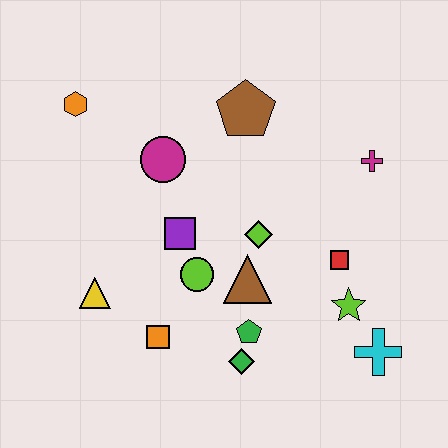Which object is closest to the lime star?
The red square is closest to the lime star.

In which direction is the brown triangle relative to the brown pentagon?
The brown triangle is below the brown pentagon.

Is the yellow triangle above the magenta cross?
No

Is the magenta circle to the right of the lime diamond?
No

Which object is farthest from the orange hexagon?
The cyan cross is farthest from the orange hexagon.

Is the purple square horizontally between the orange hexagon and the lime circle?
Yes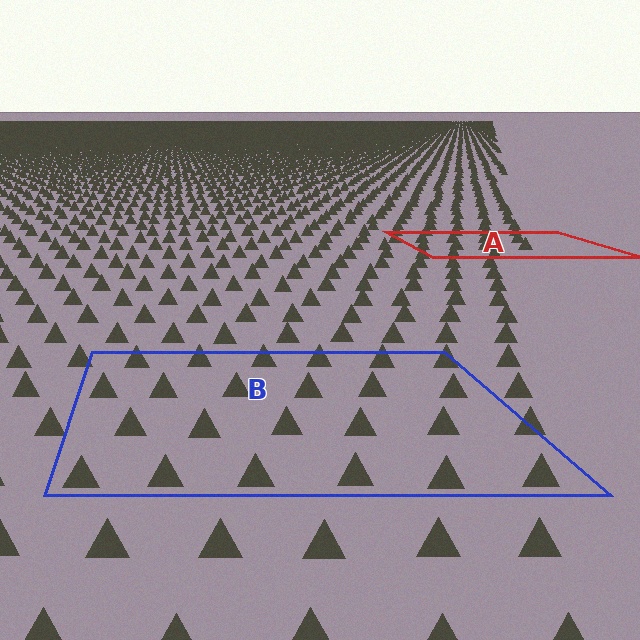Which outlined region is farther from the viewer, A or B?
Region A is farther from the viewer — the texture elements inside it appear smaller and more densely packed.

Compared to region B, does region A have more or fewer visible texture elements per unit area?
Region A has more texture elements per unit area — they are packed more densely because it is farther away.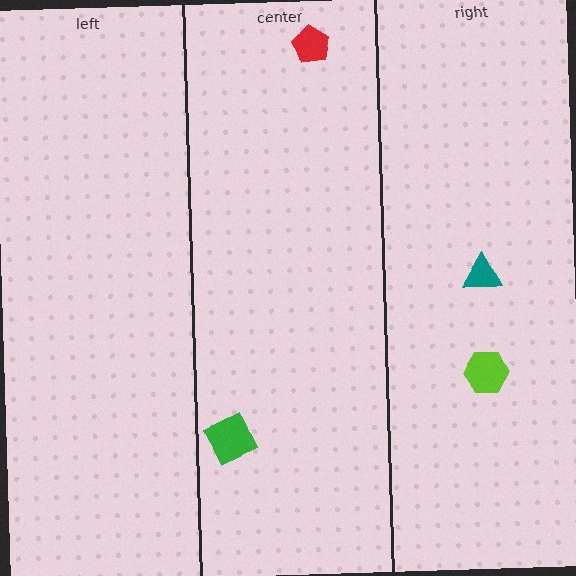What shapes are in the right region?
The lime hexagon, the teal triangle.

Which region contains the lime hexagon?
The right region.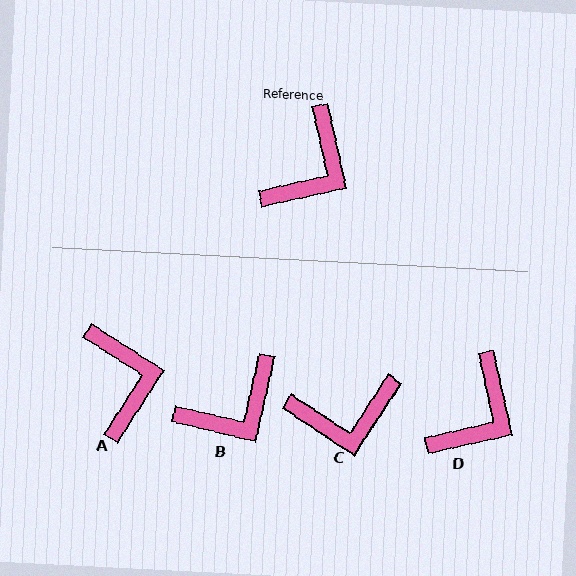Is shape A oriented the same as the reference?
No, it is off by about 45 degrees.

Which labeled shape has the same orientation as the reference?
D.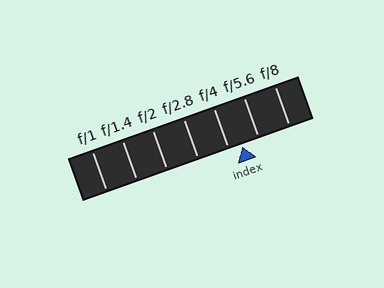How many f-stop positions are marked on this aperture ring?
There are 7 f-stop positions marked.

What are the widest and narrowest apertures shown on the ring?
The widest aperture shown is f/1 and the narrowest is f/8.